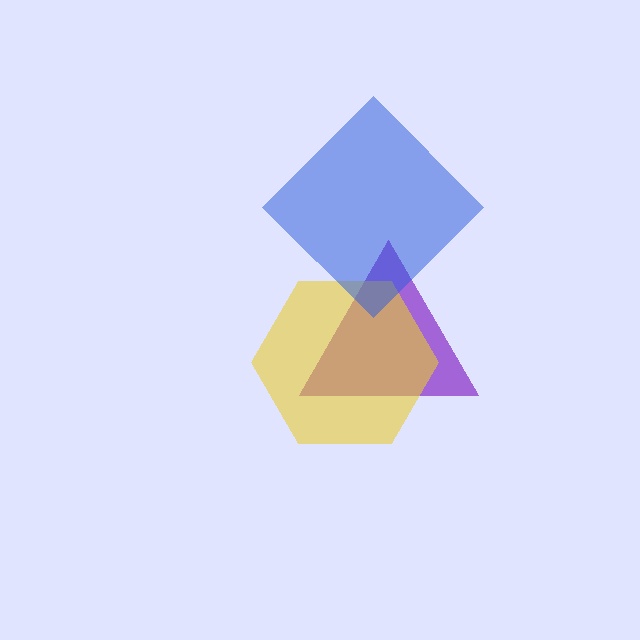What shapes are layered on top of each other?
The layered shapes are: a purple triangle, a yellow hexagon, a blue diamond.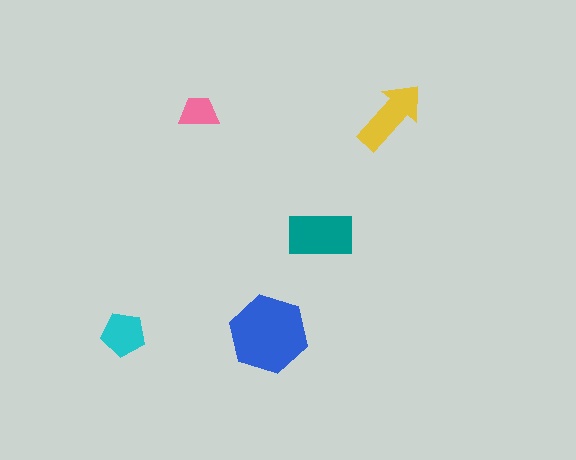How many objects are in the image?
There are 5 objects in the image.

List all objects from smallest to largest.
The pink trapezoid, the cyan pentagon, the yellow arrow, the teal rectangle, the blue hexagon.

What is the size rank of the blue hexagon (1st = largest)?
1st.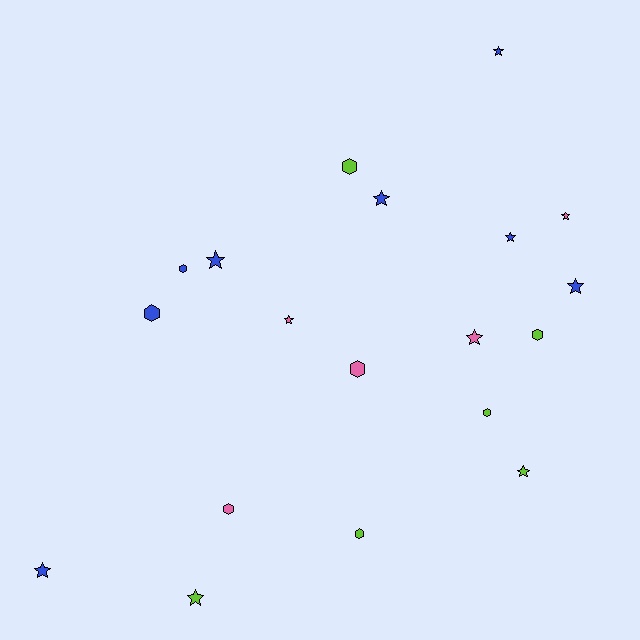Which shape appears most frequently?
Star, with 11 objects.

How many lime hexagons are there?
There are 4 lime hexagons.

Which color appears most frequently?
Blue, with 8 objects.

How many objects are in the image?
There are 19 objects.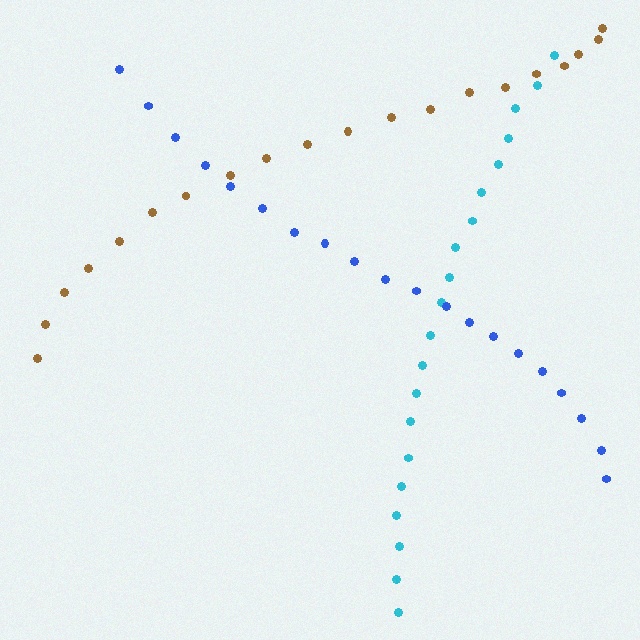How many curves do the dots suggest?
There are 3 distinct paths.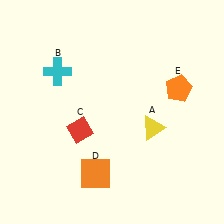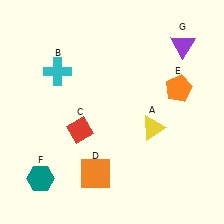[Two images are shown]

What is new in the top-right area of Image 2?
A purple triangle (G) was added in the top-right area of Image 2.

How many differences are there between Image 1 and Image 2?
There are 2 differences between the two images.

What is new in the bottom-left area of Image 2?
A teal hexagon (F) was added in the bottom-left area of Image 2.